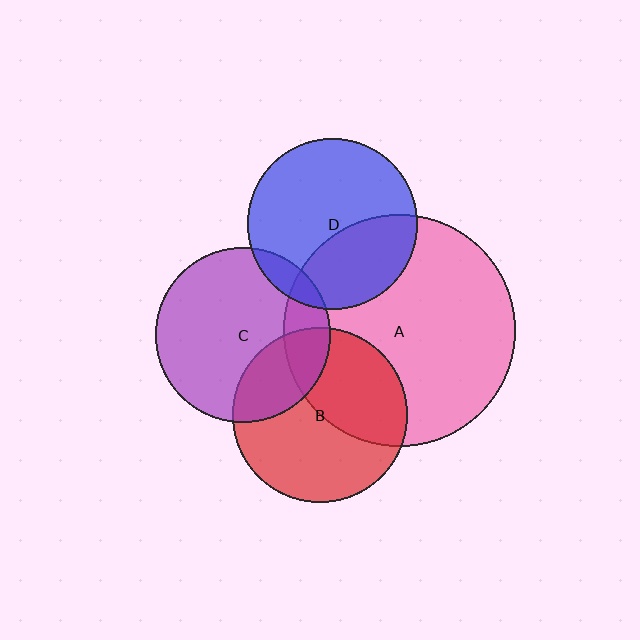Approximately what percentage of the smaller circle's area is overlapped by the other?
Approximately 35%.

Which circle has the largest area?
Circle A (pink).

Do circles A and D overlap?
Yes.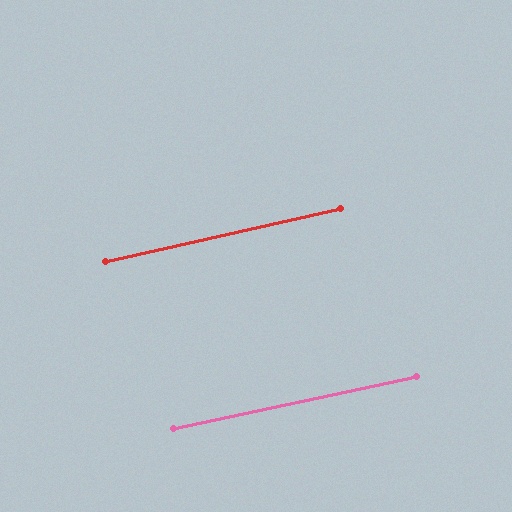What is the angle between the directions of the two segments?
Approximately 1 degree.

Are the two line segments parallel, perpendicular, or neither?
Parallel — their directions differ by only 0.6°.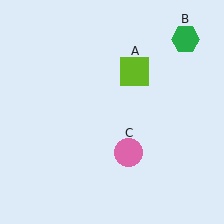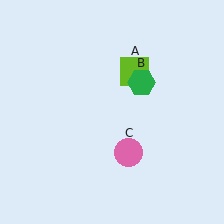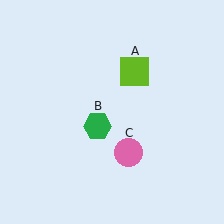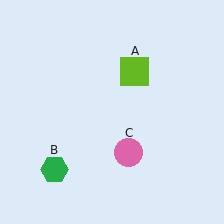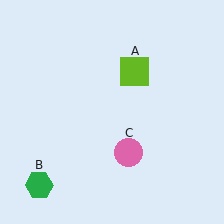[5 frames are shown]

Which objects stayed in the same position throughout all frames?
Lime square (object A) and pink circle (object C) remained stationary.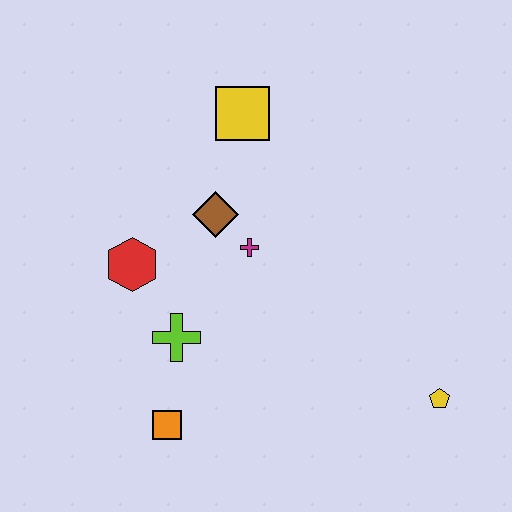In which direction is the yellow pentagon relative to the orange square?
The yellow pentagon is to the right of the orange square.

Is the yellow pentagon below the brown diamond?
Yes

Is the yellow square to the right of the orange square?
Yes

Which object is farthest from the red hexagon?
The yellow pentagon is farthest from the red hexagon.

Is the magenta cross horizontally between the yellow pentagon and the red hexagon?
Yes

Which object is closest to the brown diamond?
The magenta cross is closest to the brown diamond.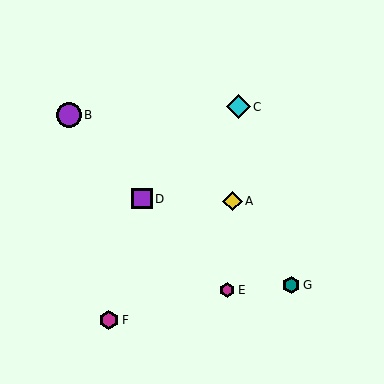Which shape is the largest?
The purple circle (labeled B) is the largest.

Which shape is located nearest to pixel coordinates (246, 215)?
The yellow diamond (labeled A) at (233, 201) is nearest to that location.